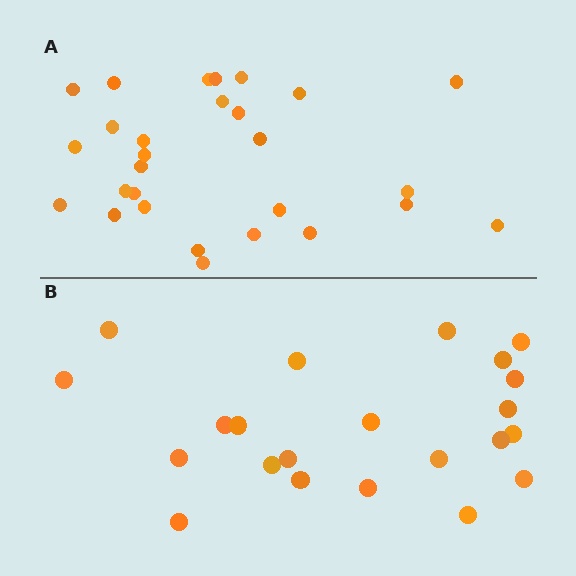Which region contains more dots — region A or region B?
Region A (the top region) has more dots.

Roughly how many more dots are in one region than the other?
Region A has about 6 more dots than region B.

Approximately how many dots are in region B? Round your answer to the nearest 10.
About 20 dots. (The exact count is 22, which rounds to 20.)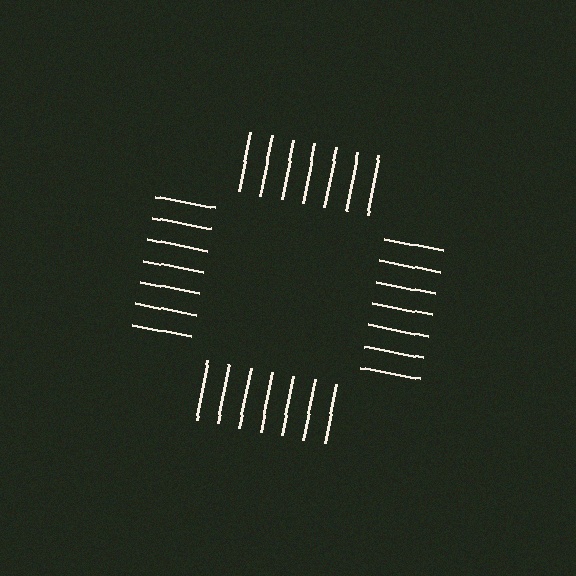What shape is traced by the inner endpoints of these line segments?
An illusory square — the line segments terminate on its edges but no continuous stroke is drawn.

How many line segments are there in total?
28 — 7 along each of the 4 edges.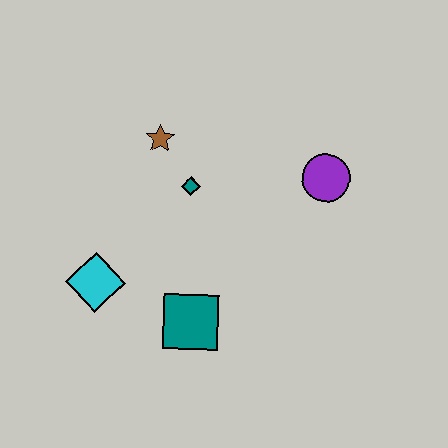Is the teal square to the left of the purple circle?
Yes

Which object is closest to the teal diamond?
The brown star is closest to the teal diamond.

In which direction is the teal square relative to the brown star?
The teal square is below the brown star.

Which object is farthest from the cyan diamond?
The purple circle is farthest from the cyan diamond.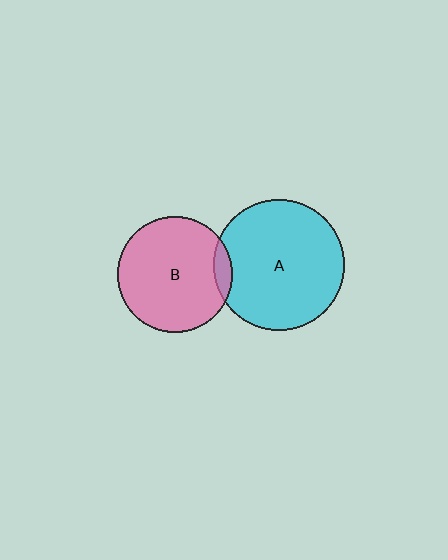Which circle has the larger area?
Circle A (cyan).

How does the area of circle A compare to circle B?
Approximately 1.3 times.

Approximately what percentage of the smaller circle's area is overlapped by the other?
Approximately 10%.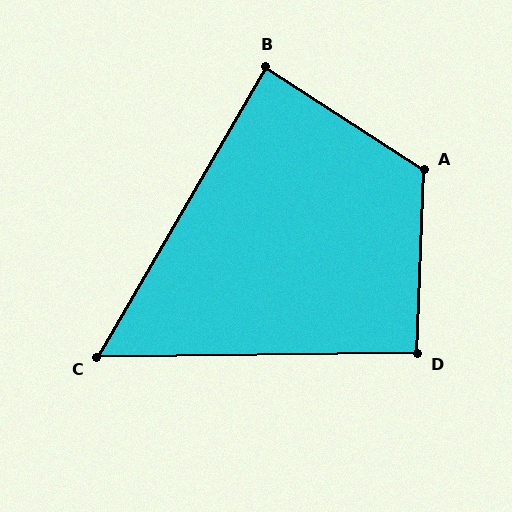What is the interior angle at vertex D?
Approximately 93 degrees (approximately right).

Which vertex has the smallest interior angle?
C, at approximately 59 degrees.